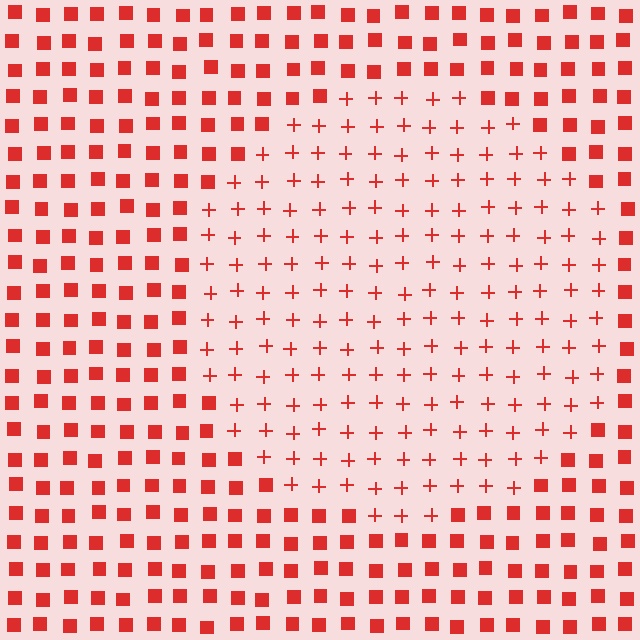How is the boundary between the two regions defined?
The boundary is defined by a change in element shape: plus signs inside vs. squares outside. All elements share the same color and spacing.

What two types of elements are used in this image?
The image uses plus signs inside the circle region and squares outside it.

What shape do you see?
I see a circle.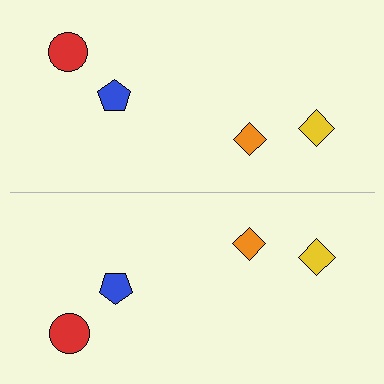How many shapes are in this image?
There are 8 shapes in this image.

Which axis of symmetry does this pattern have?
The pattern has a horizontal axis of symmetry running through the center of the image.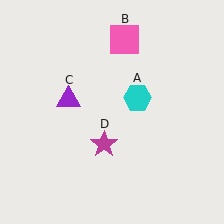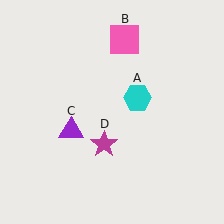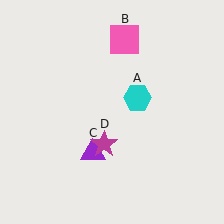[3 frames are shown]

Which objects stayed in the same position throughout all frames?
Cyan hexagon (object A) and pink square (object B) and magenta star (object D) remained stationary.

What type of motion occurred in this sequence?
The purple triangle (object C) rotated counterclockwise around the center of the scene.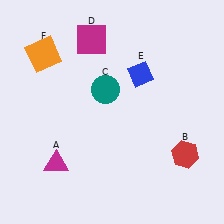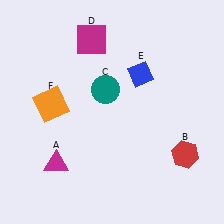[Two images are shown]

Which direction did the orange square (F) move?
The orange square (F) moved down.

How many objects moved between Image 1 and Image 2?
1 object moved between the two images.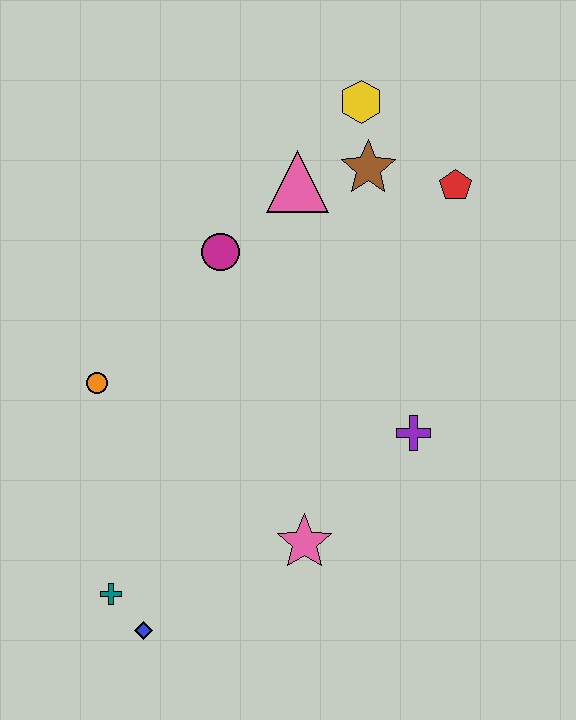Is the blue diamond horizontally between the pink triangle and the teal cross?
Yes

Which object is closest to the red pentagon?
The brown star is closest to the red pentagon.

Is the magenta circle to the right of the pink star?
No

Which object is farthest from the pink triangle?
The blue diamond is farthest from the pink triangle.